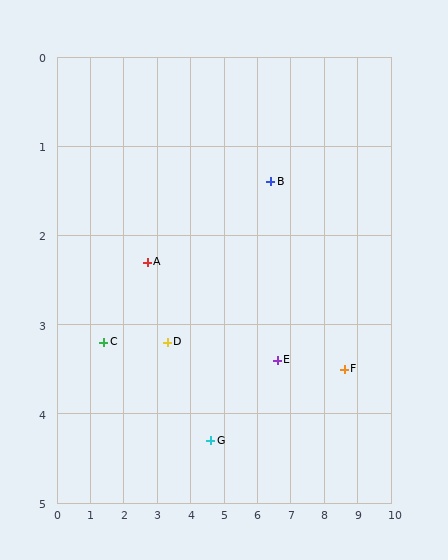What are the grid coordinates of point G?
Point G is at approximately (4.6, 4.3).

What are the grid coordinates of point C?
Point C is at approximately (1.4, 3.2).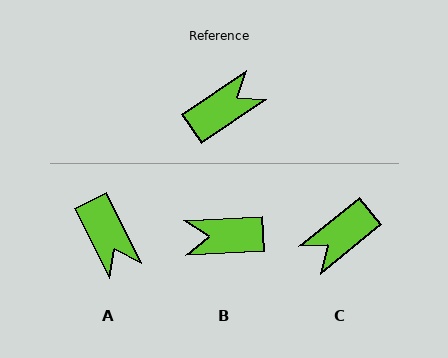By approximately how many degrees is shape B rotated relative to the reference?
Approximately 149 degrees counter-clockwise.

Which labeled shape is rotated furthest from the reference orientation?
C, about 175 degrees away.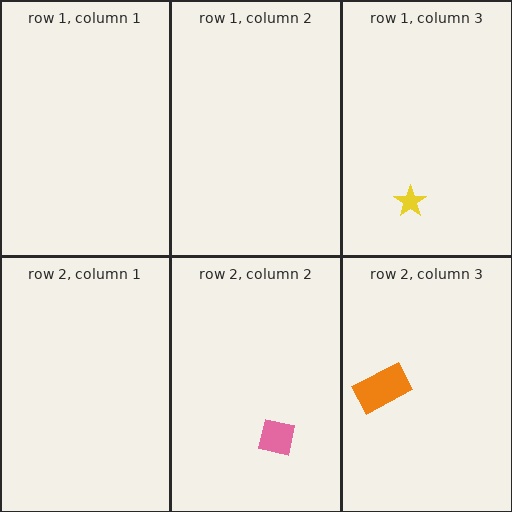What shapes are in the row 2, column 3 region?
The orange rectangle.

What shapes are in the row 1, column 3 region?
The yellow star.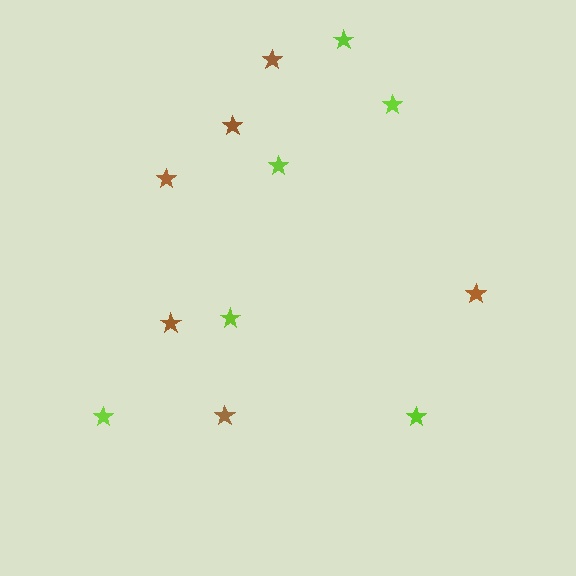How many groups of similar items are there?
There are 2 groups: one group of brown stars (6) and one group of lime stars (6).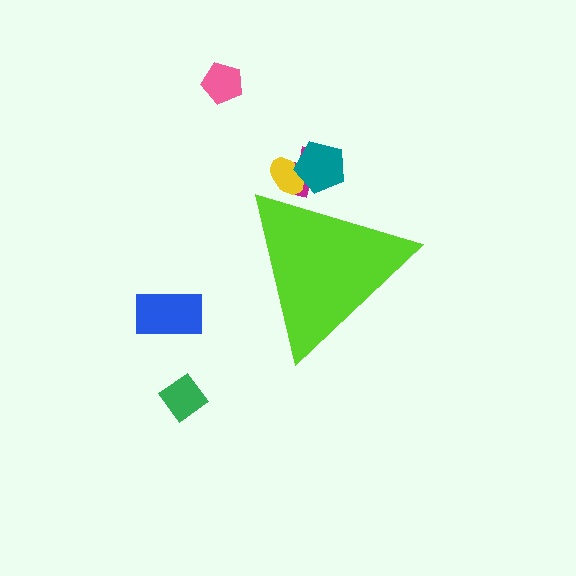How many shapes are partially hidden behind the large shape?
3 shapes are partially hidden.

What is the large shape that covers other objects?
A lime triangle.